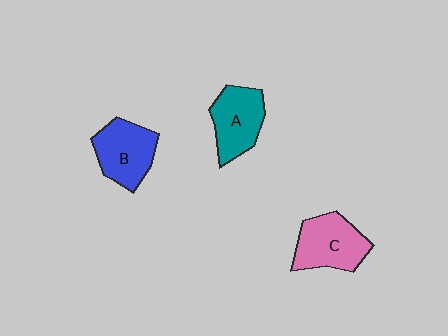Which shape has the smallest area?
Shape A (teal).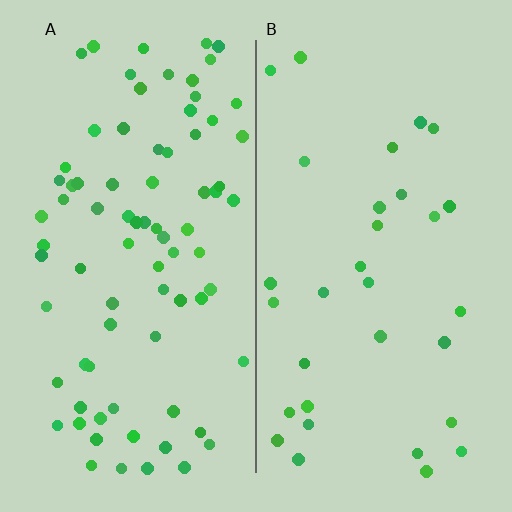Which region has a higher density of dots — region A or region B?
A (the left).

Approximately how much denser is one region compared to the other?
Approximately 2.6× — region A over region B.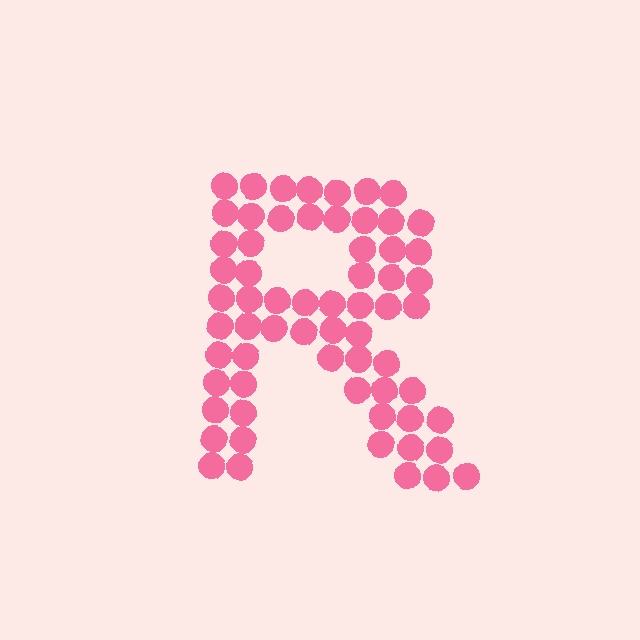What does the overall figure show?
The overall figure shows the letter R.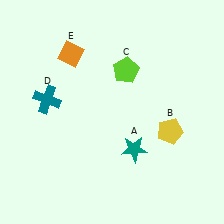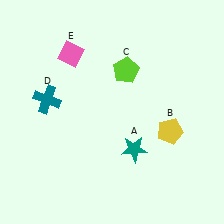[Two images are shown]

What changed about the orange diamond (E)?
In Image 1, E is orange. In Image 2, it changed to pink.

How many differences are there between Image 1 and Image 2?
There is 1 difference between the two images.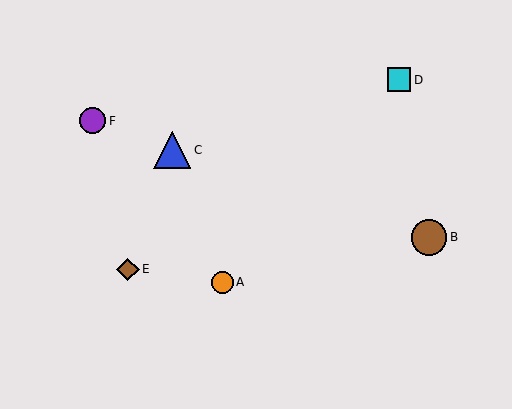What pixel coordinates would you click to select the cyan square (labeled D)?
Click at (399, 80) to select the cyan square D.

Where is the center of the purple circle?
The center of the purple circle is at (93, 121).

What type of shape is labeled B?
Shape B is a brown circle.